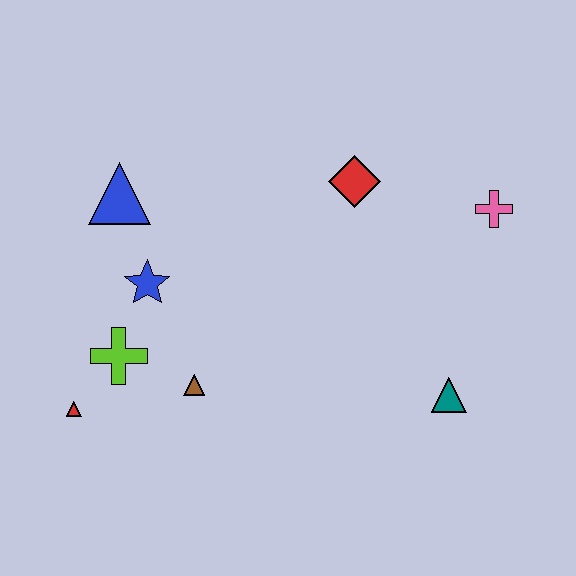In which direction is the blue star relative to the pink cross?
The blue star is to the left of the pink cross.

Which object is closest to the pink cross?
The red diamond is closest to the pink cross.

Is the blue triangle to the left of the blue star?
Yes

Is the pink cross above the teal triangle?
Yes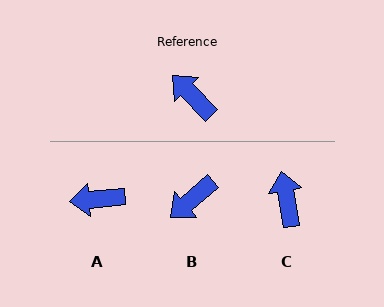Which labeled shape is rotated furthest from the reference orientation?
B, about 87 degrees away.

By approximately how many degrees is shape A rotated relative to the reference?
Approximately 51 degrees counter-clockwise.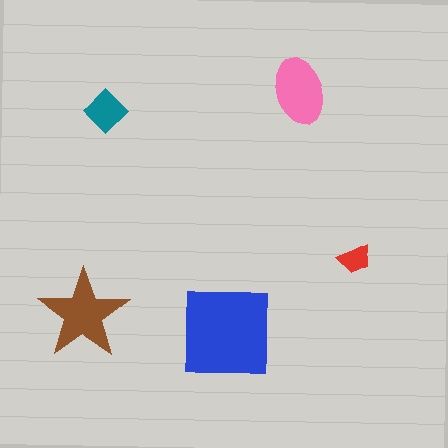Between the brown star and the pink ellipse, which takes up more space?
The brown star.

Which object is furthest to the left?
The brown star is leftmost.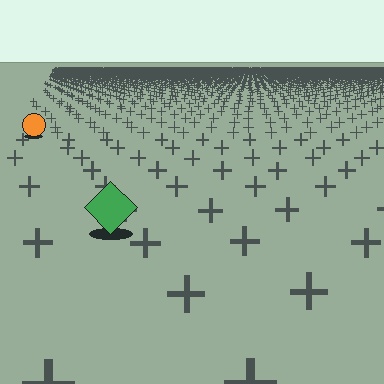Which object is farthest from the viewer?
The orange circle is farthest from the viewer. It appears smaller and the ground texture around it is denser.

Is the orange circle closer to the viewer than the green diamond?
No. The green diamond is closer — you can tell from the texture gradient: the ground texture is coarser near it.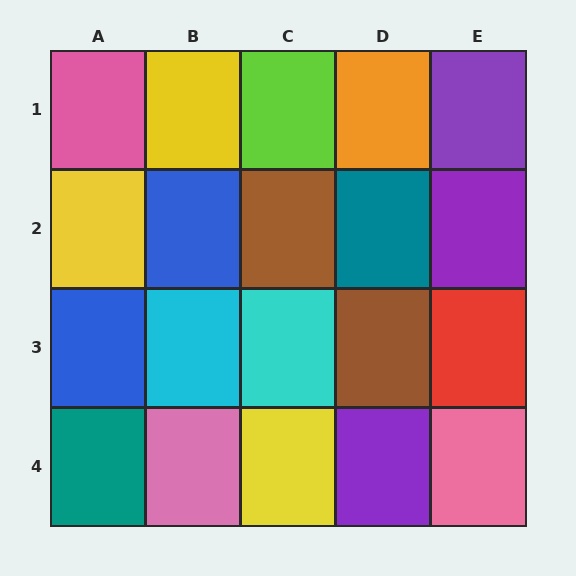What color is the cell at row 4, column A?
Teal.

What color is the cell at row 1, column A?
Pink.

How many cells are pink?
3 cells are pink.